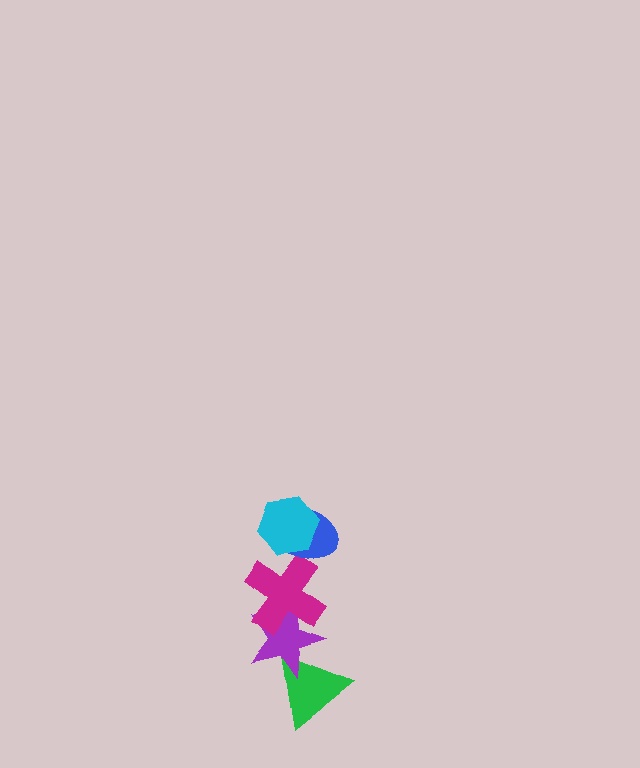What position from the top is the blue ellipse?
The blue ellipse is 2nd from the top.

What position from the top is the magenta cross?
The magenta cross is 3rd from the top.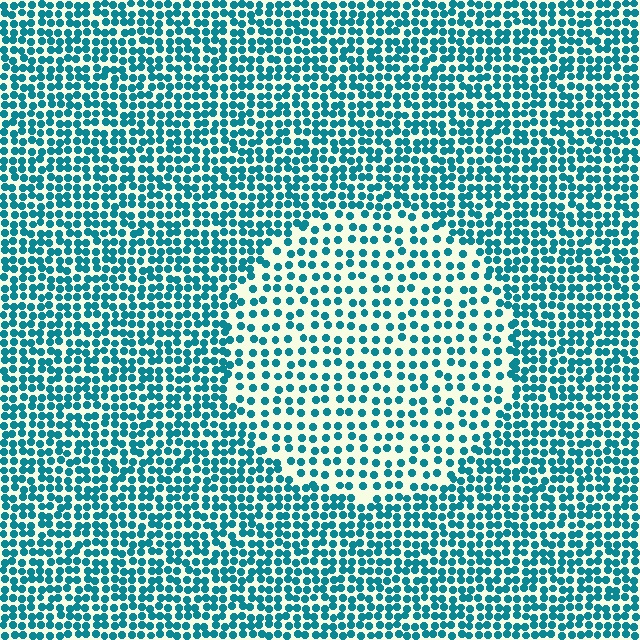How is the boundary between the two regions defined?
The boundary is defined by a change in element density (approximately 1.8x ratio). All elements are the same color, size, and shape.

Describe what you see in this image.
The image contains small teal elements arranged at two different densities. A circle-shaped region is visible where the elements are less densely packed than the surrounding area.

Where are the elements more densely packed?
The elements are more densely packed outside the circle boundary.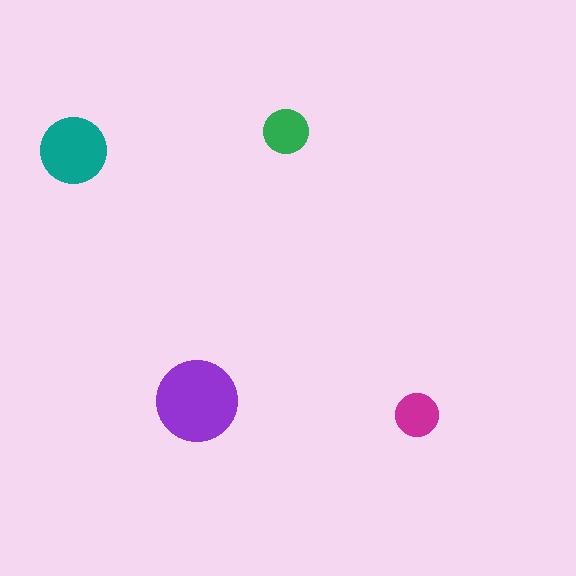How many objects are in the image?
There are 4 objects in the image.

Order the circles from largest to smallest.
the purple one, the teal one, the green one, the magenta one.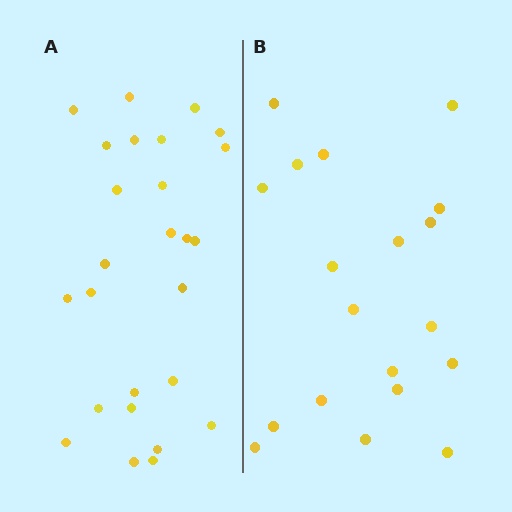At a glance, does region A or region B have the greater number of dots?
Region A (the left region) has more dots.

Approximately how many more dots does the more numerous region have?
Region A has roughly 8 or so more dots than region B.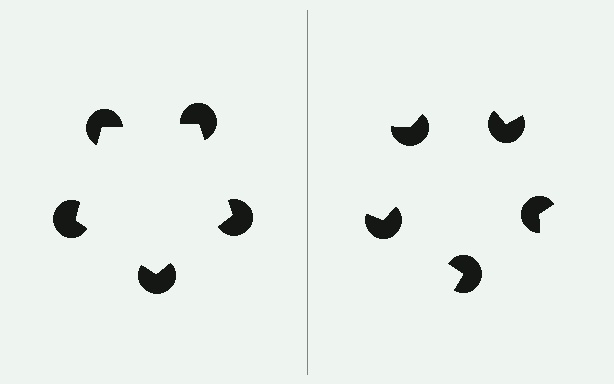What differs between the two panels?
The pac-man discs are positioned identically on both sides; only the wedge orientations differ. On the left they align to a pentagon; on the right they are misaligned.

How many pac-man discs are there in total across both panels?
10 — 5 on each side.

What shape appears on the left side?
An illusory pentagon.